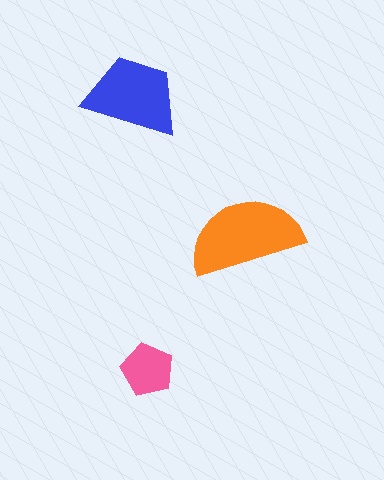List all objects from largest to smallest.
The orange semicircle, the blue trapezoid, the pink pentagon.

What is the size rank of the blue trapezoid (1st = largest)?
2nd.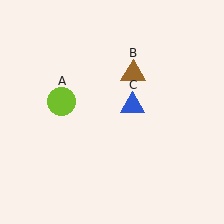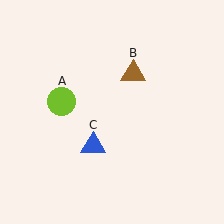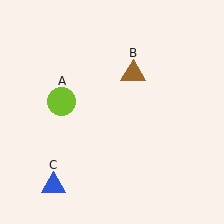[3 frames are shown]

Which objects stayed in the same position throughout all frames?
Lime circle (object A) and brown triangle (object B) remained stationary.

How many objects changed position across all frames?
1 object changed position: blue triangle (object C).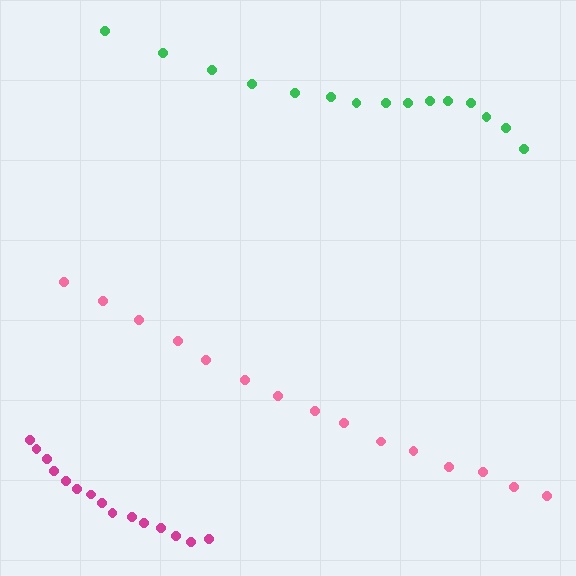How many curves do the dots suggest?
There are 3 distinct paths.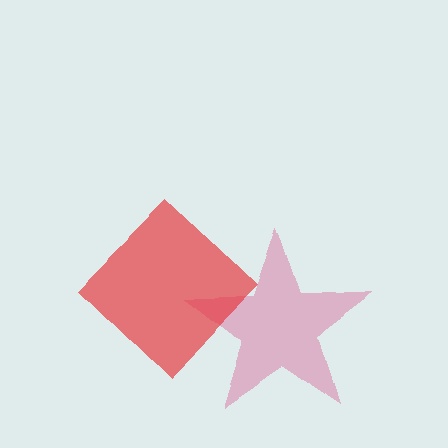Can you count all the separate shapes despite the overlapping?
Yes, there are 2 separate shapes.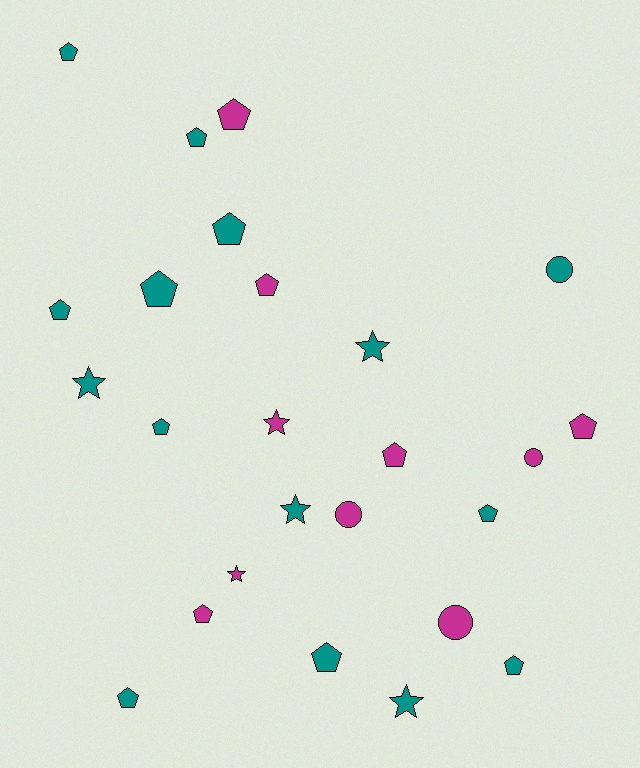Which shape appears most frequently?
Pentagon, with 15 objects.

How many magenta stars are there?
There are 2 magenta stars.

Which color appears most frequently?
Teal, with 15 objects.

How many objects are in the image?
There are 25 objects.